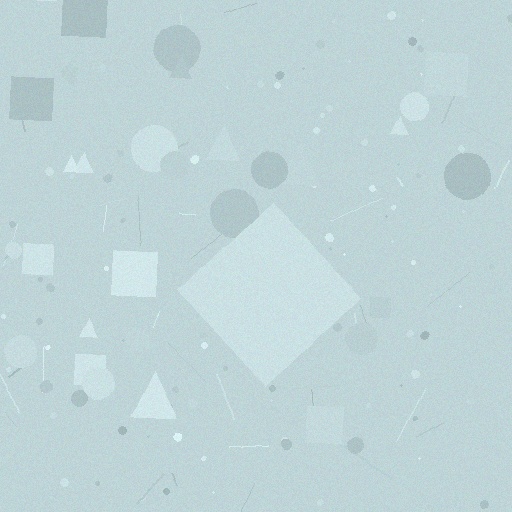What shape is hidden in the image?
A diamond is hidden in the image.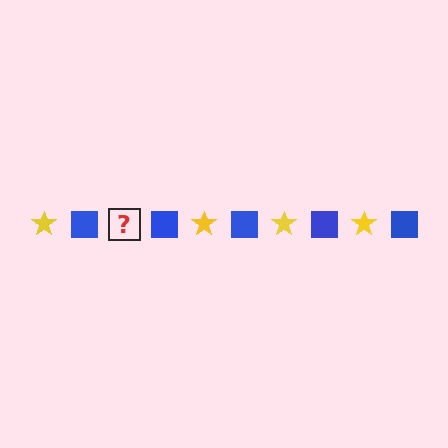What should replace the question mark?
The question mark should be replaced with a yellow star.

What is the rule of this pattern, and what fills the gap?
The rule is that the pattern alternates between yellow star and blue square. The gap should be filled with a yellow star.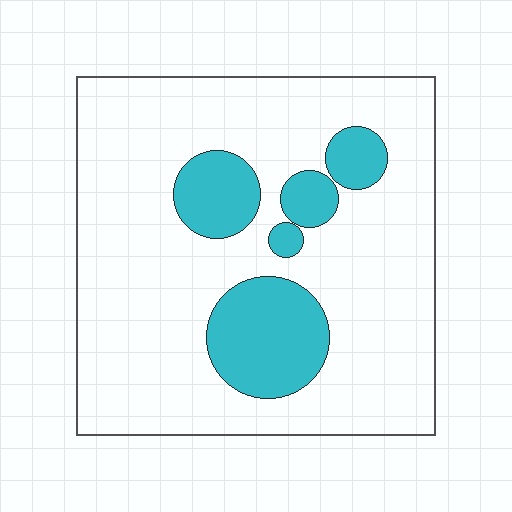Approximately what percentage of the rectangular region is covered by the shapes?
Approximately 20%.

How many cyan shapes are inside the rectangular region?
5.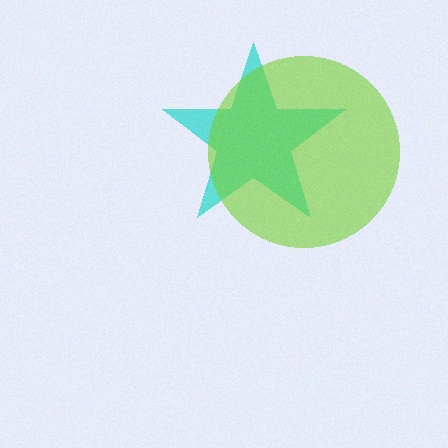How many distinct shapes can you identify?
There are 2 distinct shapes: a cyan star, a lime circle.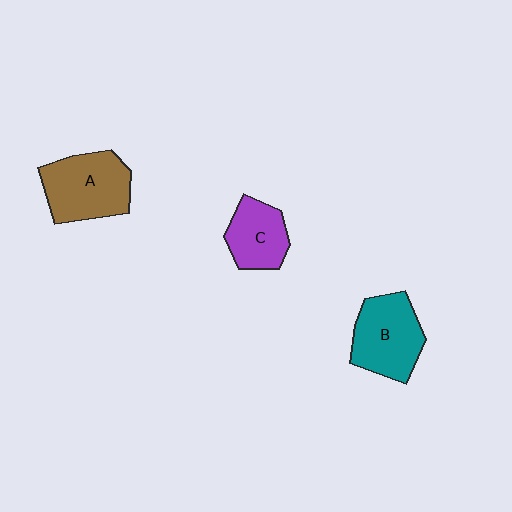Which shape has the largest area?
Shape A (brown).